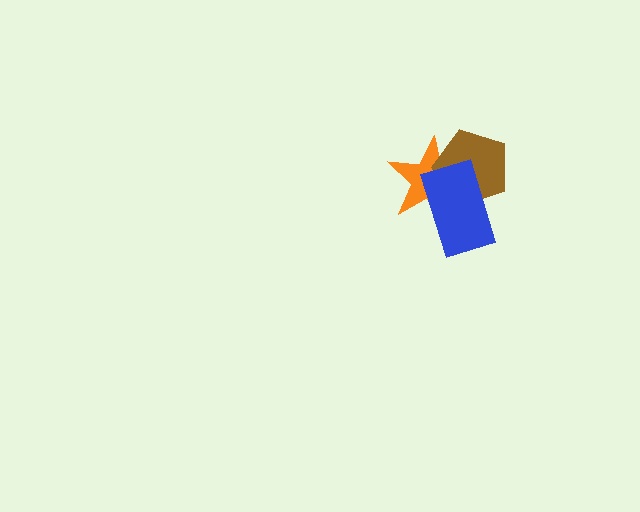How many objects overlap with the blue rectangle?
2 objects overlap with the blue rectangle.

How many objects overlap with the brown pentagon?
2 objects overlap with the brown pentagon.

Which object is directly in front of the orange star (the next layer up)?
The brown pentagon is directly in front of the orange star.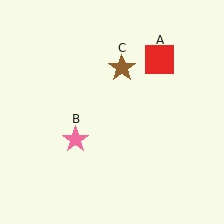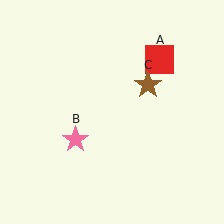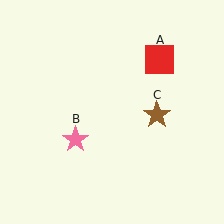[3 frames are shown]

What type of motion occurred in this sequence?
The brown star (object C) rotated clockwise around the center of the scene.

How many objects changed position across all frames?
1 object changed position: brown star (object C).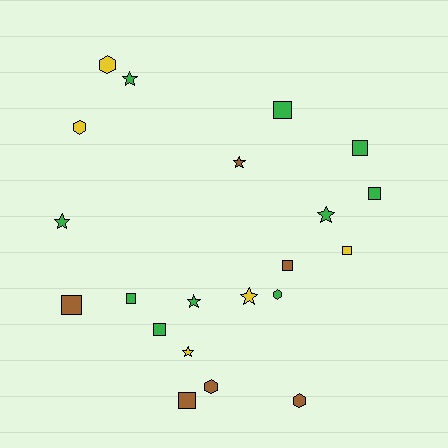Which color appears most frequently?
Green, with 10 objects.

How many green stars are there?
There are 4 green stars.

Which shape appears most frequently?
Square, with 9 objects.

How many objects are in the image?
There are 21 objects.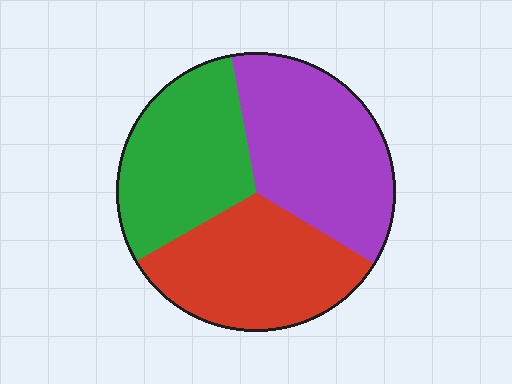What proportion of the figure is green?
Green takes up about one third (1/3) of the figure.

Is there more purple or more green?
Purple.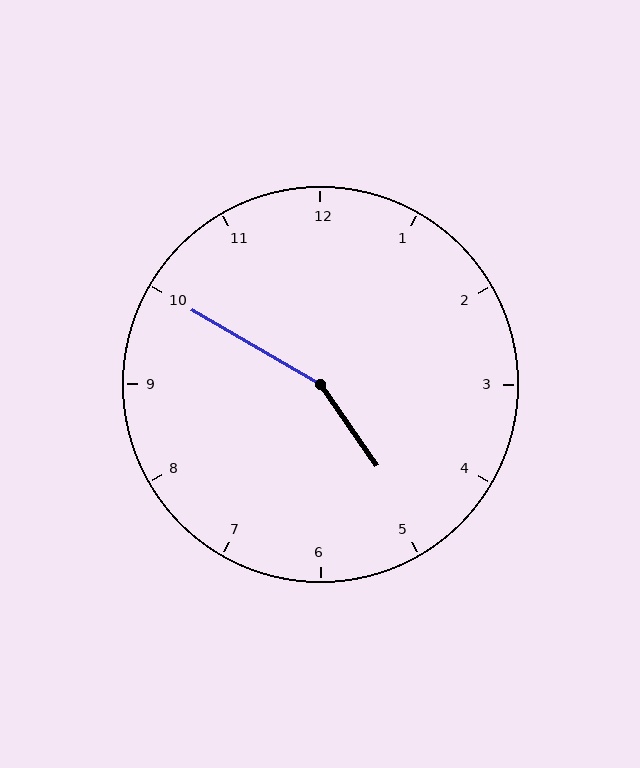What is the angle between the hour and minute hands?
Approximately 155 degrees.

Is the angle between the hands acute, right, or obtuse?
It is obtuse.